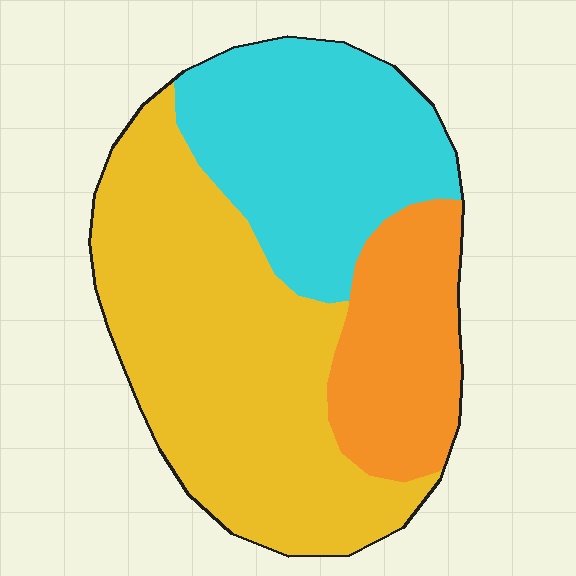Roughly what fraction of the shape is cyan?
Cyan covers 31% of the shape.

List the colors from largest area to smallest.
From largest to smallest: yellow, cyan, orange.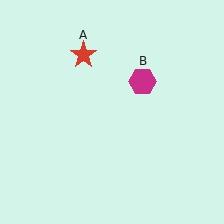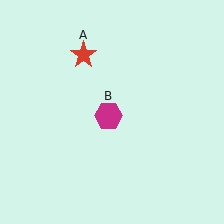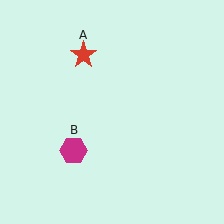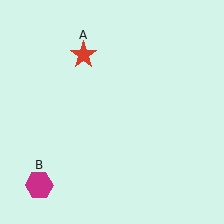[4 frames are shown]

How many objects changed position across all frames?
1 object changed position: magenta hexagon (object B).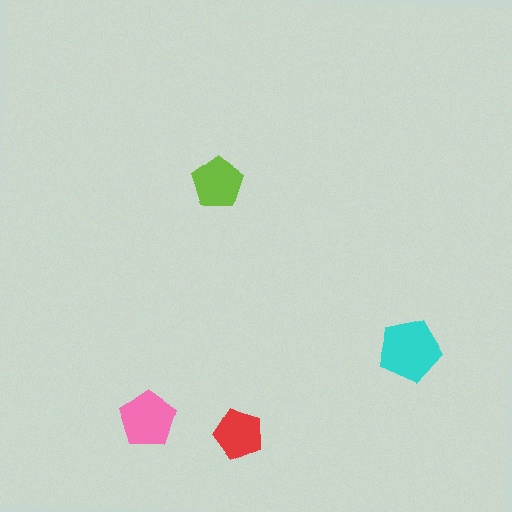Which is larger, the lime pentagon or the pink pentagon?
The pink one.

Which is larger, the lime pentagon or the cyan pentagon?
The cyan one.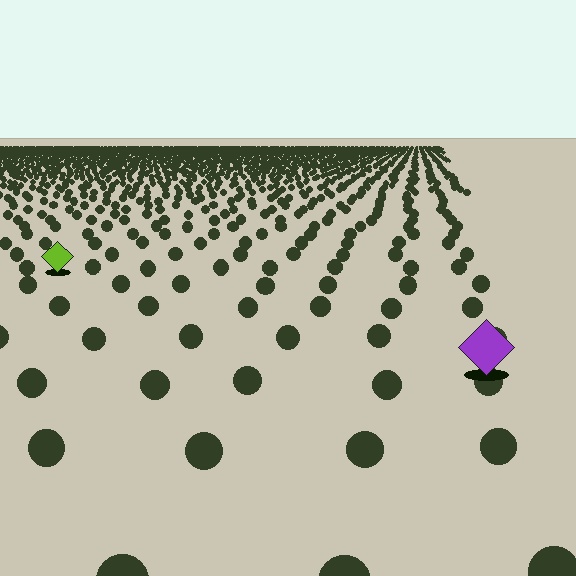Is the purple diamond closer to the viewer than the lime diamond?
Yes. The purple diamond is closer — you can tell from the texture gradient: the ground texture is coarser near it.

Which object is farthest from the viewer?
The lime diamond is farthest from the viewer. It appears smaller and the ground texture around it is denser.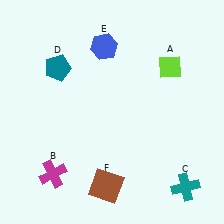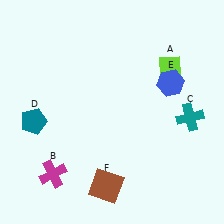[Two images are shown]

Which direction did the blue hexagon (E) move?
The blue hexagon (E) moved right.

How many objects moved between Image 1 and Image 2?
3 objects moved between the two images.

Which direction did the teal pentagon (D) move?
The teal pentagon (D) moved down.